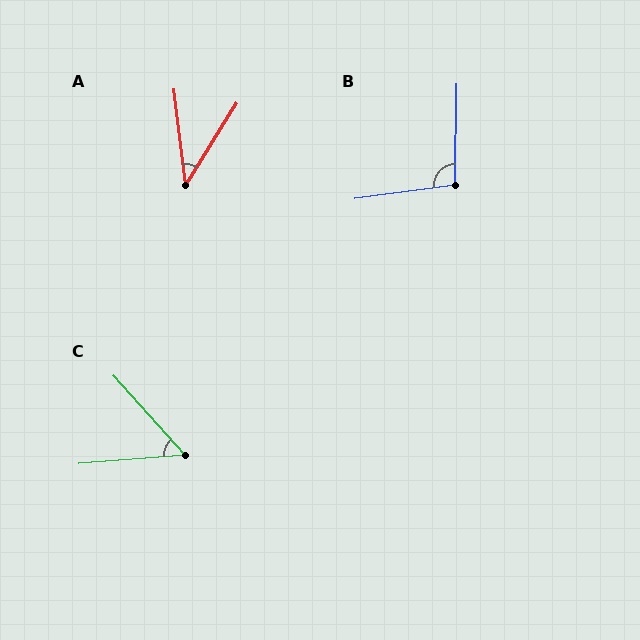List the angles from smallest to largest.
A (39°), C (53°), B (98°).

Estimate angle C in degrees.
Approximately 53 degrees.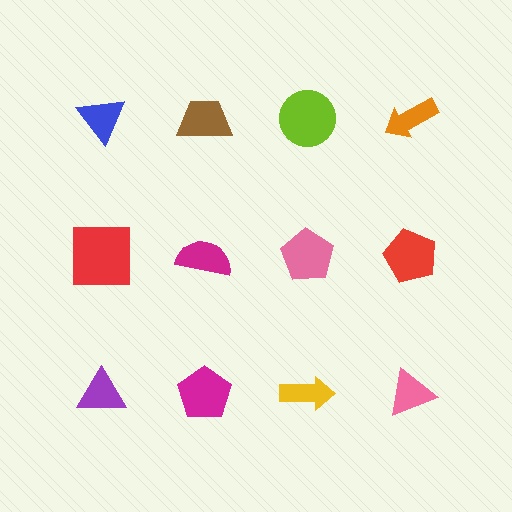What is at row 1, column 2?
A brown trapezoid.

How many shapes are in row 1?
4 shapes.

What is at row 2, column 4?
A red pentagon.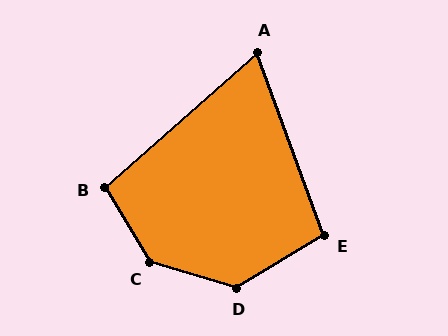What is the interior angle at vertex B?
Approximately 101 degrees (obtuse).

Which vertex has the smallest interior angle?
A, at approximately 68 degrees.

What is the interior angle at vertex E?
Approximately 101 degrees (obtuse).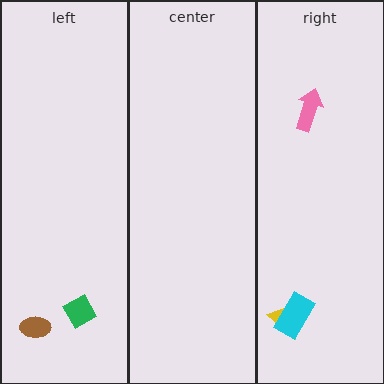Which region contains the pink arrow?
The right region.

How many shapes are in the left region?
2.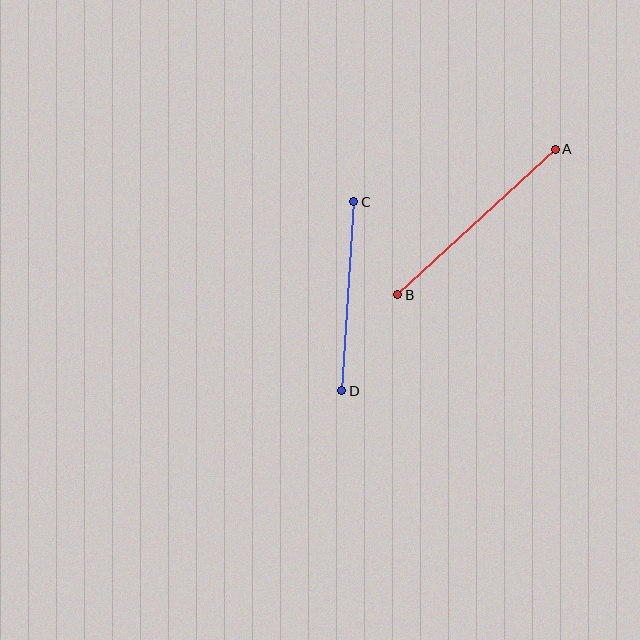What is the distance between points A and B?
The distance is approximately 215 pixels.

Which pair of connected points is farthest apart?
Points A and B are farthest apart.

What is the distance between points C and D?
The distance is approximately 190 pixels.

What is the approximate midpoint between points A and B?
The midpoint is at approximately (476, 222) pixels.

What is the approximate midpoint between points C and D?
The midpoint is at approximately (348, 296) pixels.